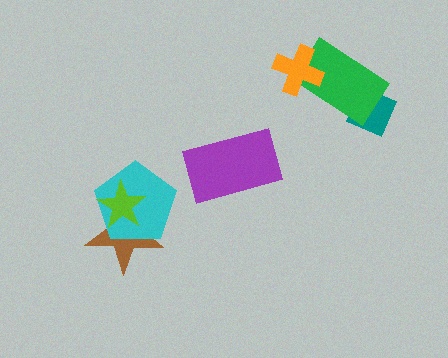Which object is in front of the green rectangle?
The orange cross is in front of the green rectangle.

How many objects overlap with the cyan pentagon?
2 objects overlap with the cyan pentagon.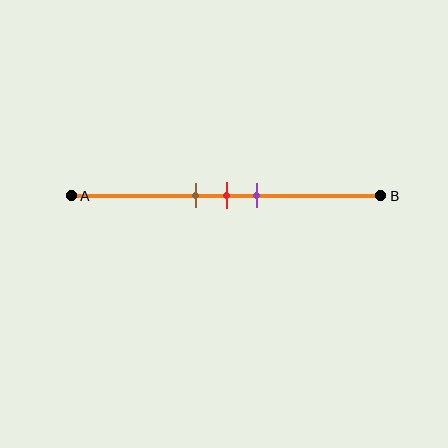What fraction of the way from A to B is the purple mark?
The purple mark is approximately 60% (0.6) of the way from A to B.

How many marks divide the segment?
There are 3 marks dividing the segment.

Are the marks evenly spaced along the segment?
Yes, the marks are approximately evenly spaced.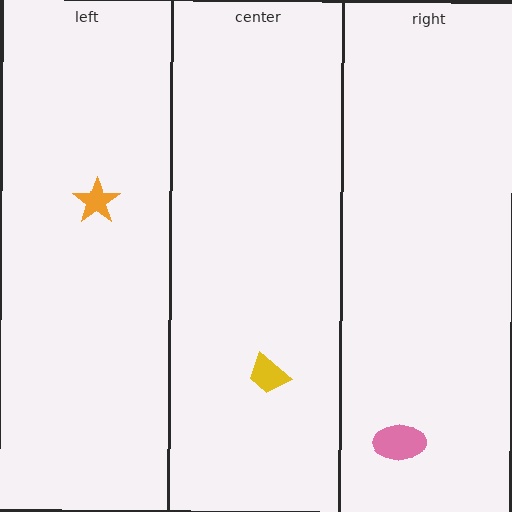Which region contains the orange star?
The left region.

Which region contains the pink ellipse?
The right region.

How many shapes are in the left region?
1.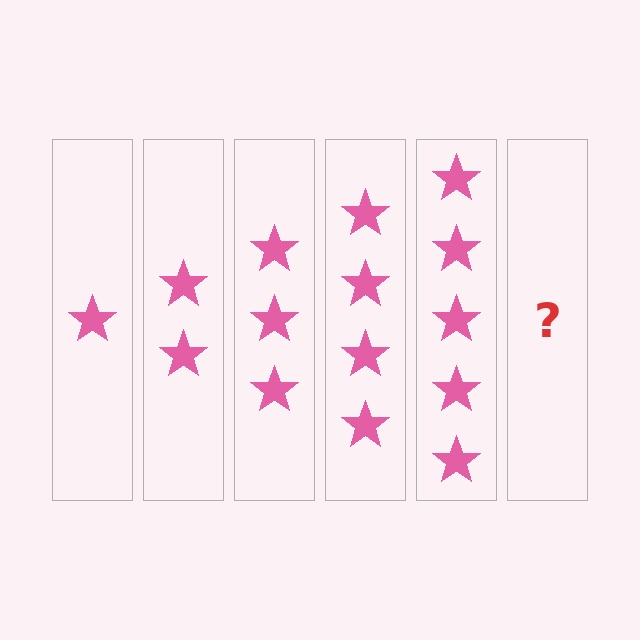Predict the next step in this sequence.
The next step is 6 stars.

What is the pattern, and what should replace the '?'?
The pattern is that each step adds one more star. The '?' should be 6 stars.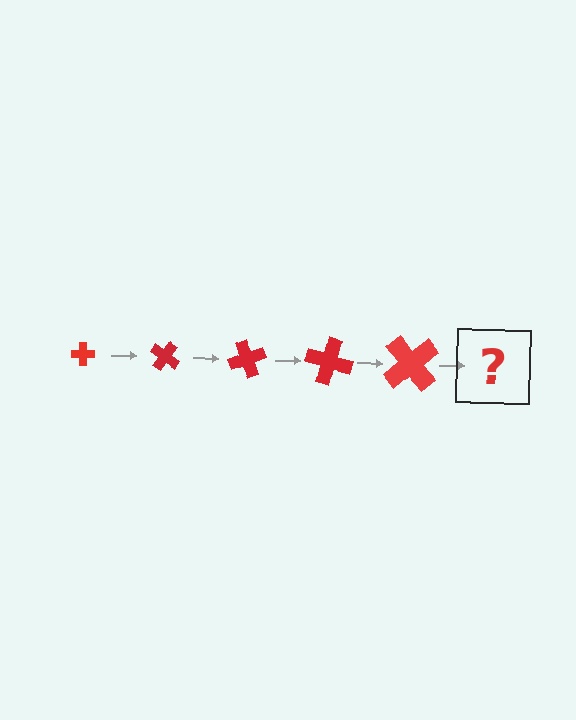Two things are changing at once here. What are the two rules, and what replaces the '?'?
The two rules are that the cross grows larger each step and it rotates 35 degrees each step. The '?' should be a cross, larger than the previous one and rotated 175 degrees from the start.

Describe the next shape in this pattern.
It should be a cross, larger than the previous one and rotated 175 degrees from the start.